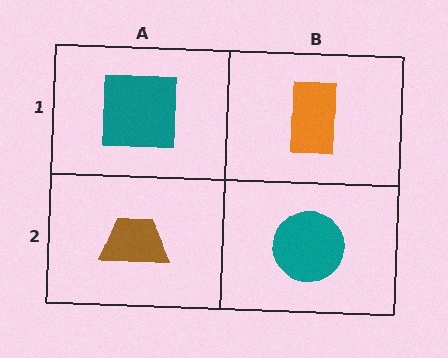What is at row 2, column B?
A teal circle.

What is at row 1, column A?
A teal square.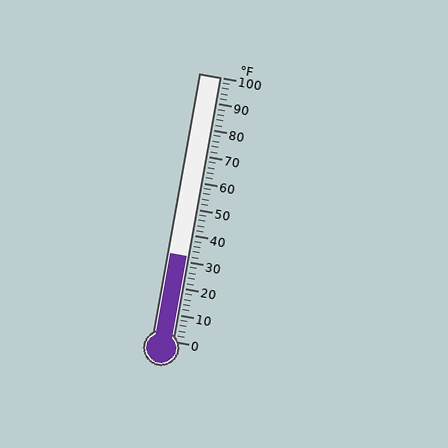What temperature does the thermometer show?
The thermometer shows approximately 32°F.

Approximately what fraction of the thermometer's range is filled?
The thermometer is filled to approximately 30% of its range.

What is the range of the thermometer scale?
The thermometer scale ranges from 0°F to 100°F.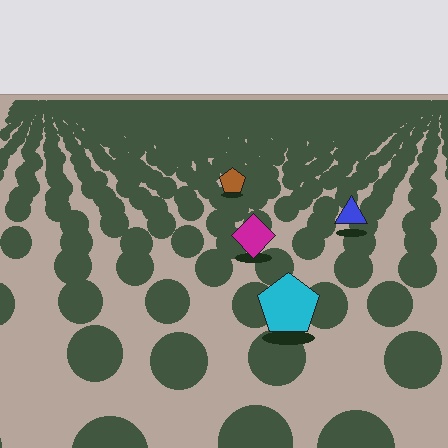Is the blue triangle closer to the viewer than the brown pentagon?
Yes. The blue triangle is closer — you can tell from the texture gradient: the ground texture is coarser near it.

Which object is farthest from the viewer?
The brown pentagon is farthest from the viewer. It appears smaller and the ground texture around it is denser.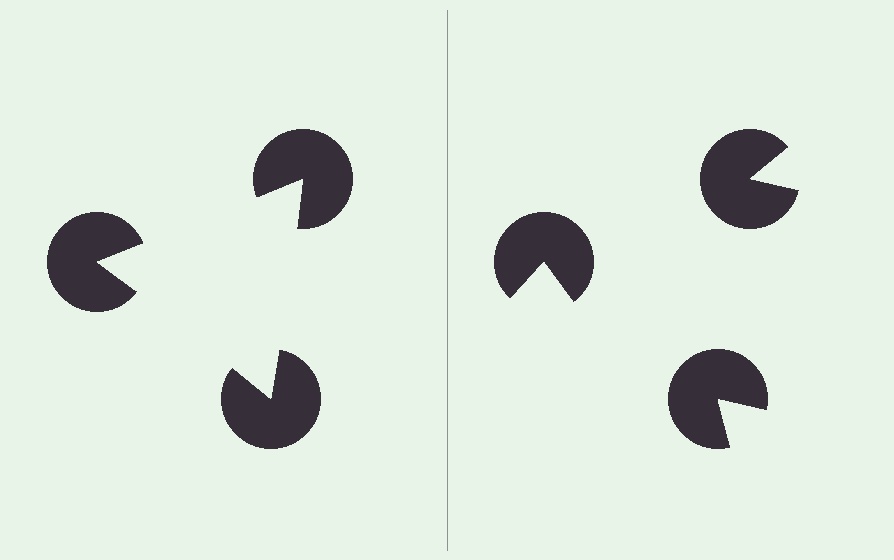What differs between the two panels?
The pac-man discs are positioned identically on both sides; only the wedge orientations differ. On the left they align to a triangle; on the right they are misaligned.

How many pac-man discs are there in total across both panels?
6 — 3 on each side.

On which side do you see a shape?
An illusory triangle appears on the left side. On the right side the wedge cuts are rotated, so no coherent shape forms.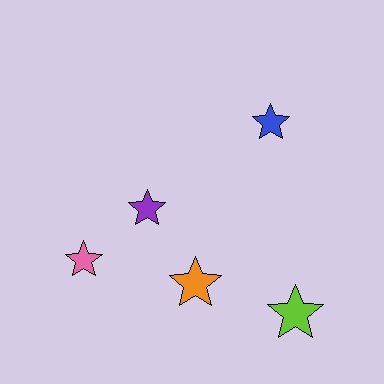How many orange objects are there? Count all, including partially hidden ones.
There is 1 orange object.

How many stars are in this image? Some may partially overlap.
There are 5 stars.